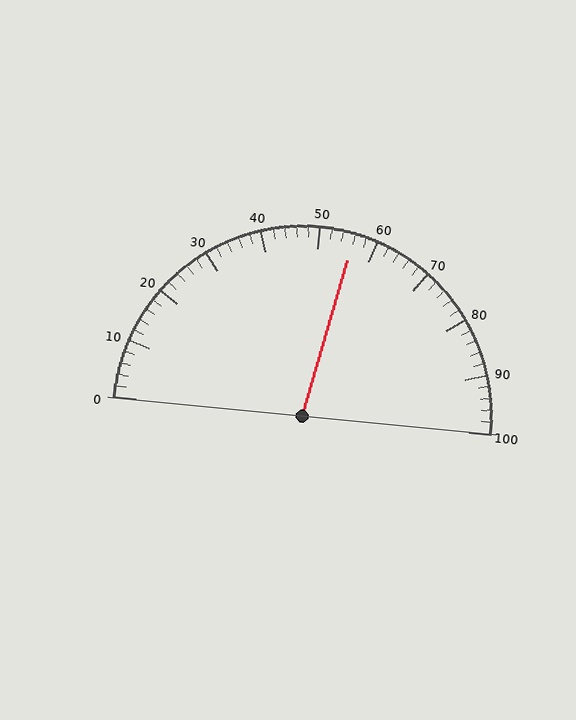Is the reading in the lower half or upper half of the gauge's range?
The reading is in the upper half of the range (0 to 100).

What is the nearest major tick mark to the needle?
The nearest major tick mark is 60.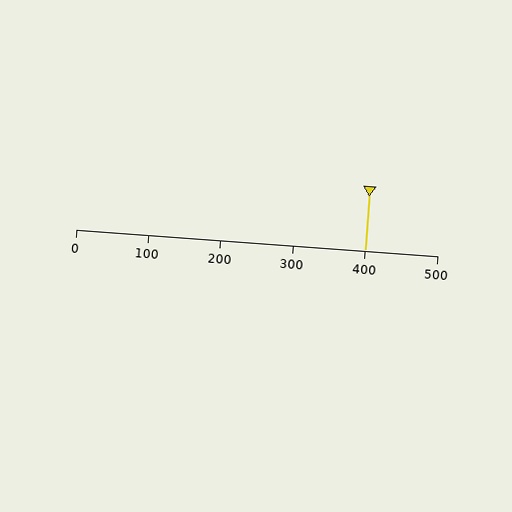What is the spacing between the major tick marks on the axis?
The major ticks are spaced 100 apart.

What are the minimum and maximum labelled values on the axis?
The axis runs from 0 to 500.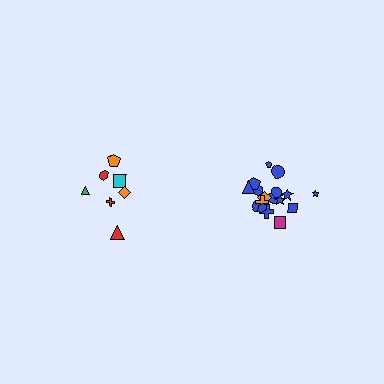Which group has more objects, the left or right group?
The right group.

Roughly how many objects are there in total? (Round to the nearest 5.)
Roughly 25 objects in total.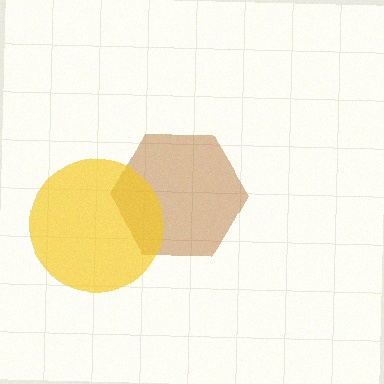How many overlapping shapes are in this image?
There are 2 overlapping shapes in the image.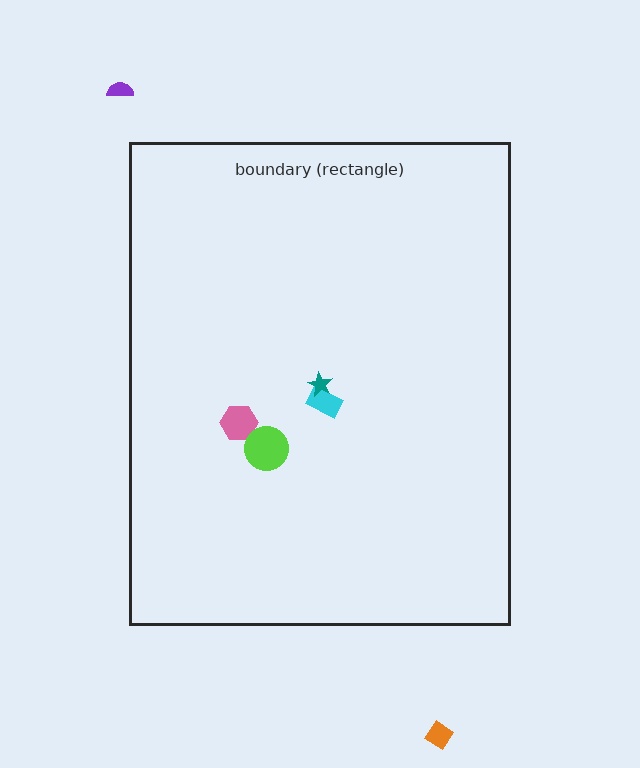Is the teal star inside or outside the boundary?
Inside.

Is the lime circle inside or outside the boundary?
Inside.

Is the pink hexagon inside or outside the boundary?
Inside.